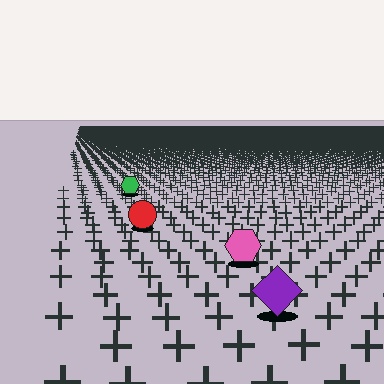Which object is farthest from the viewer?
The green hexagon is farthest from the viewer. It appears smaller and the ground texture around it is denser.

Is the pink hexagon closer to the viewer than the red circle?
Yes. The pink hexagon is closer — you can tell from the texture gradient: the ground texture is coarser near it.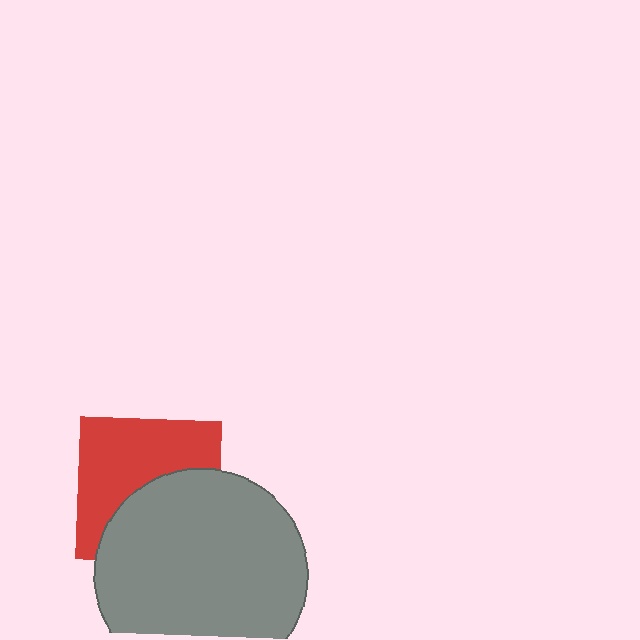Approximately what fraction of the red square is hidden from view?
Roughly 46% of the red square is hidden behind the gray circle.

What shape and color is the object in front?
The object in front is a gray circle.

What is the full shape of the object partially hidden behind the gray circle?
The partially hidden object is a red square.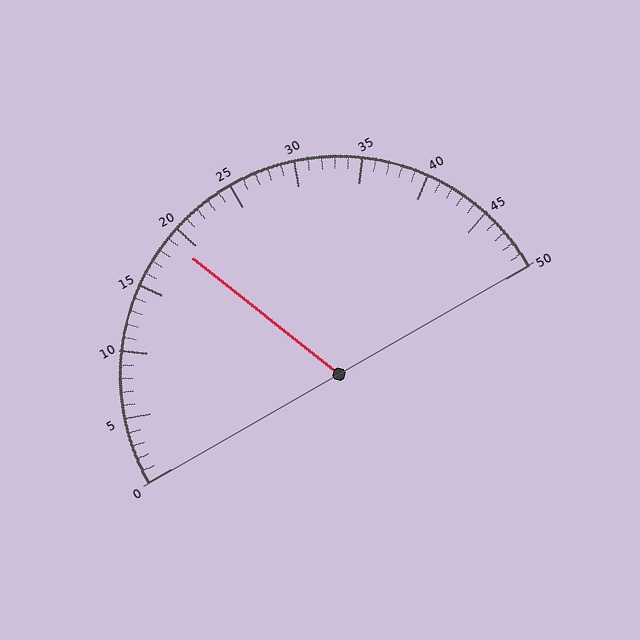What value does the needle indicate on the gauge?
The needle indicates approximately 19.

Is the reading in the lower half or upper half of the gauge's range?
The reading is in the lower half of the range (0 to 50).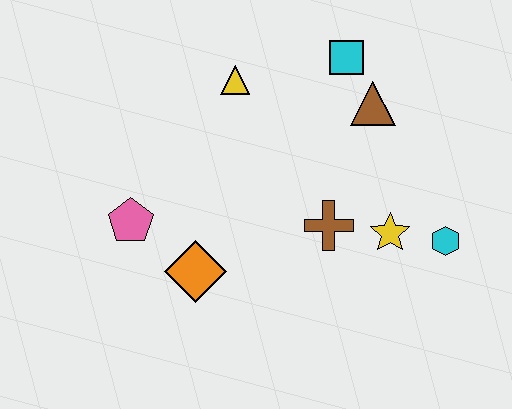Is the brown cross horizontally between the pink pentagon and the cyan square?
Yes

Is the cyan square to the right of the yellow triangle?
Yes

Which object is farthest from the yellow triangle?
The cyan hexagon is farthest from the yellow triangle.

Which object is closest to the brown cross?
The yellow star is closest to the brown cross.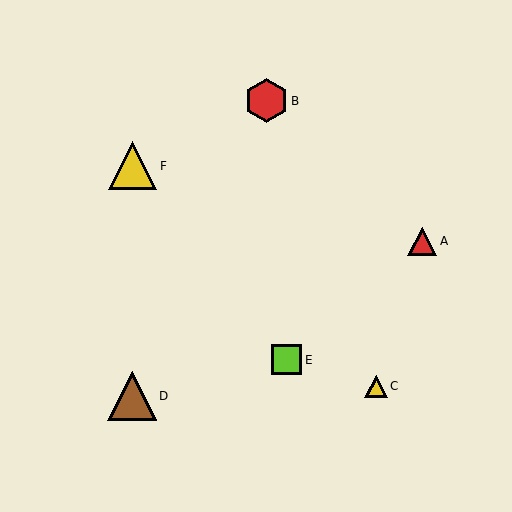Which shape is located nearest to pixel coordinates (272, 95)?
The red hexagon (labeled B) at (266, 101) is nearest to that location.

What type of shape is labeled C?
Shape C is a yellow triangle.